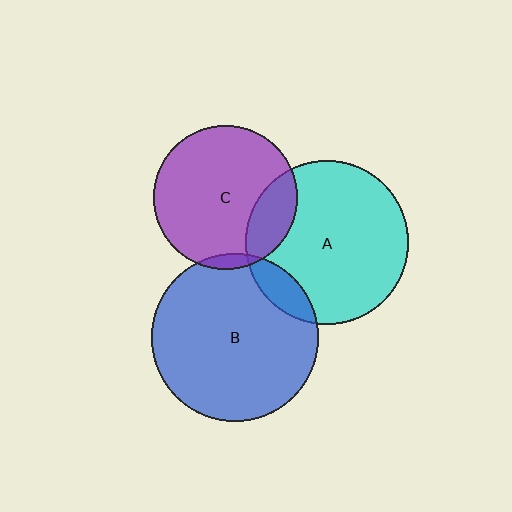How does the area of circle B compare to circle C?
Approximately 1.3 times.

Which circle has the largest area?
Circle B (blue).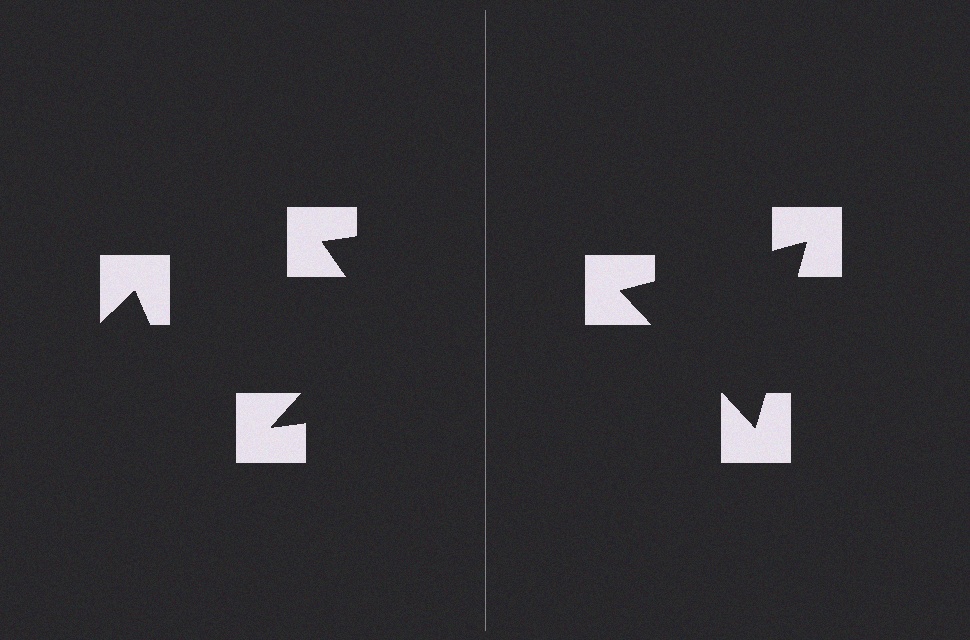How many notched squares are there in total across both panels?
6 — 3 on each side.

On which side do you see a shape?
An illusory triangle appears on the right side. On the left side the wedge cuts are rotated, so no coherent shape forms.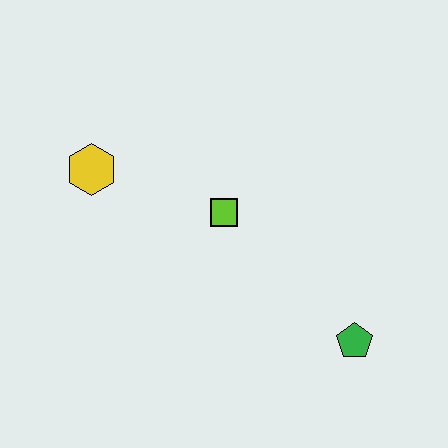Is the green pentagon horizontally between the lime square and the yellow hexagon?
No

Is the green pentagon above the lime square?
No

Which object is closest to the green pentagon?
The lime square is closest to the green pentagon.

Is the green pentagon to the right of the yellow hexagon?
Yes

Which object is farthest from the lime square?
The green pentagon is farthest from the lime square.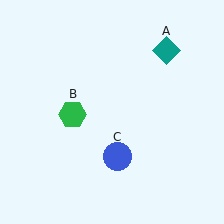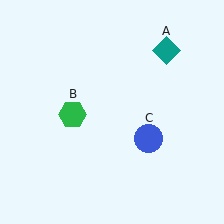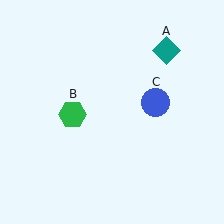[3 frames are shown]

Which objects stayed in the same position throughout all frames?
Teal diamond (object A) and green hexagon (object B) remained stationary.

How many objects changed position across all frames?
1 object changed position: blue circle (object C).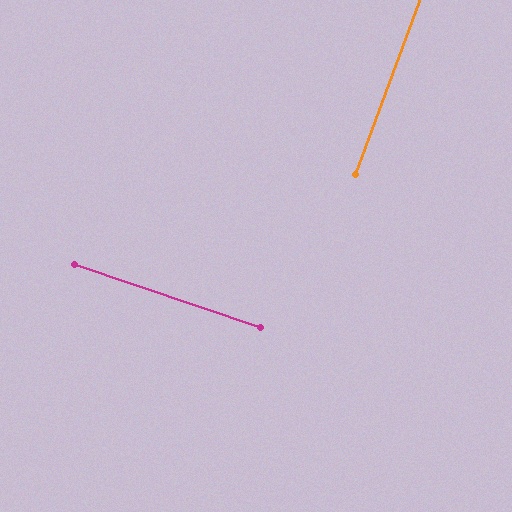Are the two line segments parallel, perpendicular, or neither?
Perpendicular — they meet at approximately 88°.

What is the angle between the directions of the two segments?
Approximately 88 degrees.